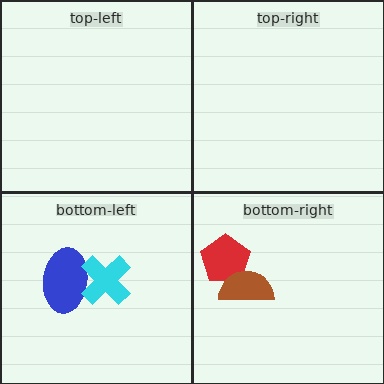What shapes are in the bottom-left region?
The blue ellipse, the cyan cross.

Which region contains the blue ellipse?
The bottom-left region.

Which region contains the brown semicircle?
The bottom-right region.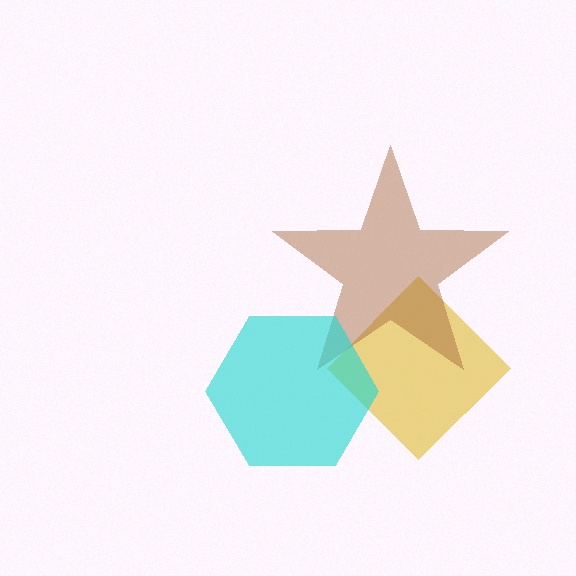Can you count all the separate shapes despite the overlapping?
Yes, there are 3 separate shapes.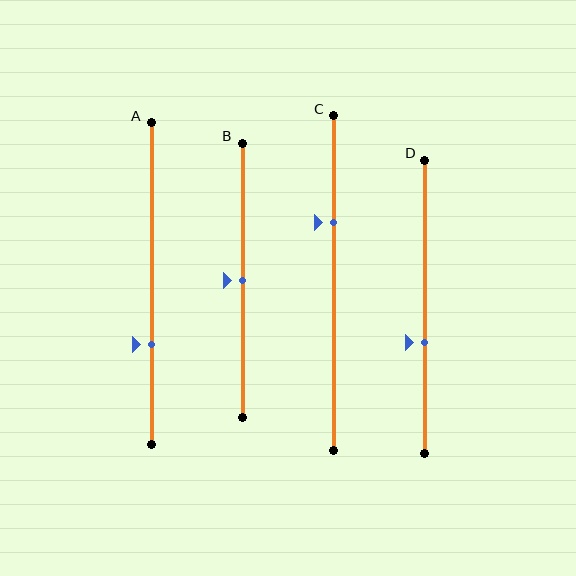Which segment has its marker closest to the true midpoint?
Segment B has its marker closest to the true midpoint.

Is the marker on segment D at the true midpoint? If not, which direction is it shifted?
No, the marker on segment D is shifted downward by about 12% of the segment length.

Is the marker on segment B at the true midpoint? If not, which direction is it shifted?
Yes, the marker on segment B is at the true midpoint.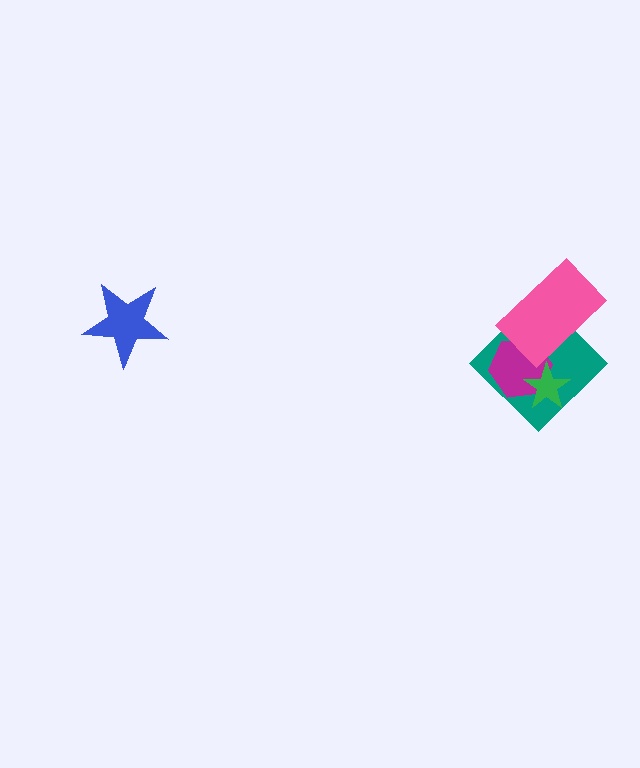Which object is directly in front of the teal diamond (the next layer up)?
The magenta hexagon is directly in front of the teal diamond.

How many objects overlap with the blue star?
0 objects overlap with the blue star.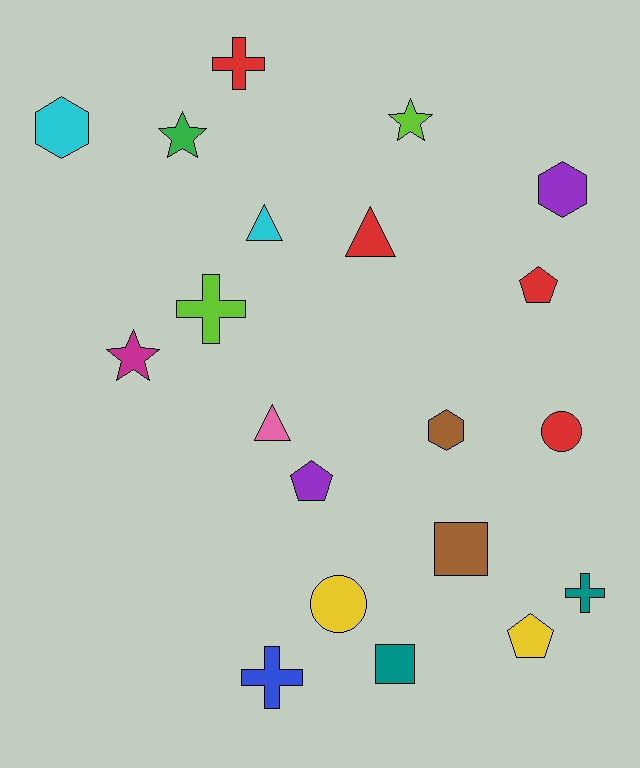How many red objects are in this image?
There are 4 red objects.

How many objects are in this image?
There are 20 objects.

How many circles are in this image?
There are 2 circles.